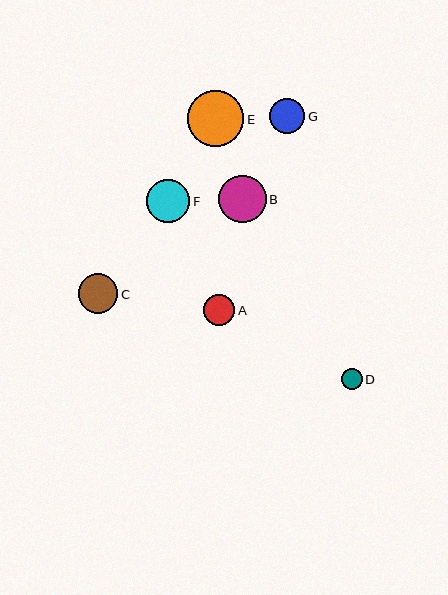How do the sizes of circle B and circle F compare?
Circle B and circle F are approximately the same size.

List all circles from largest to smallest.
From largest to smallest: E, B, F, C, G, A, D.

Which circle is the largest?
Circle E is the largest with a size of approximately 56 pixels.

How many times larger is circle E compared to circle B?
Circle E is approximately 1.2 times the size of circle B.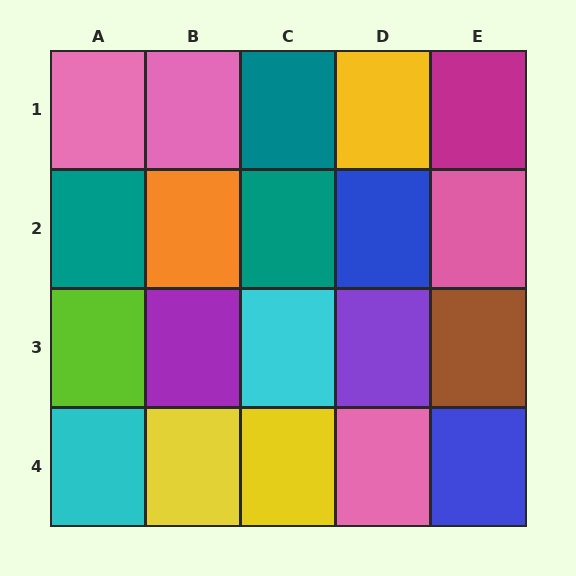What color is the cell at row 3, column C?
Cyan.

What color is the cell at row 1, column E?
Magenta.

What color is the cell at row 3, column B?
Purple.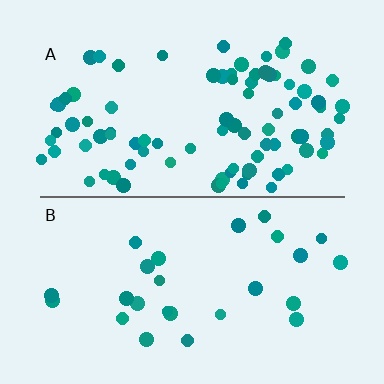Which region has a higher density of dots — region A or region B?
A (the top).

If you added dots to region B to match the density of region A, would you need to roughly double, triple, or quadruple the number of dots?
Approximately triple.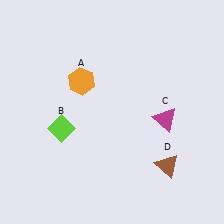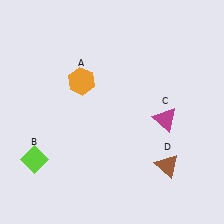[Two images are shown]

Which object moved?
The lime diamond (B) moved down.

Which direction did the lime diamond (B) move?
The lime diamond (B) moved down.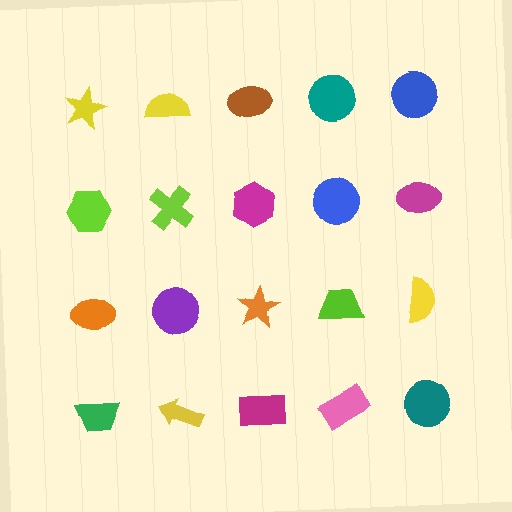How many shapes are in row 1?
5 shapes.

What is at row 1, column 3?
A brown ellipse.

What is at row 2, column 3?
A magenta hexagon.